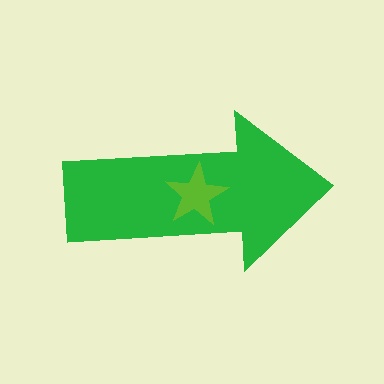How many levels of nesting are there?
2.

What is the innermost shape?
The lime star.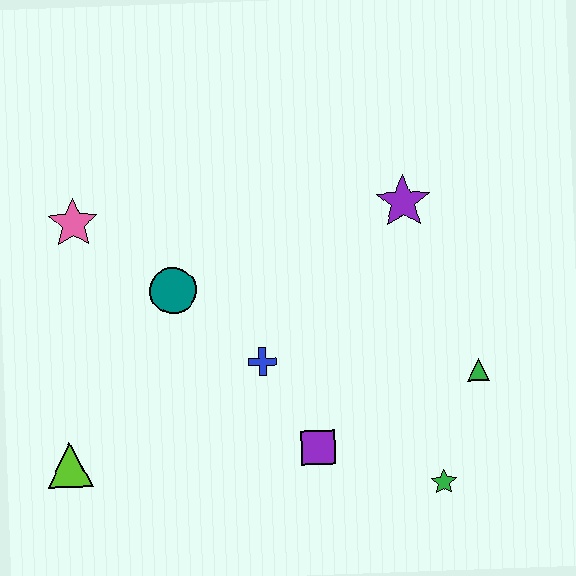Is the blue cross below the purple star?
Yes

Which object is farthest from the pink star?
The green star is farthest from the pink star.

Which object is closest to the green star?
The green triangle is closest to the green star.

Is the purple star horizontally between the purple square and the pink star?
No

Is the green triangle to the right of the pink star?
Yes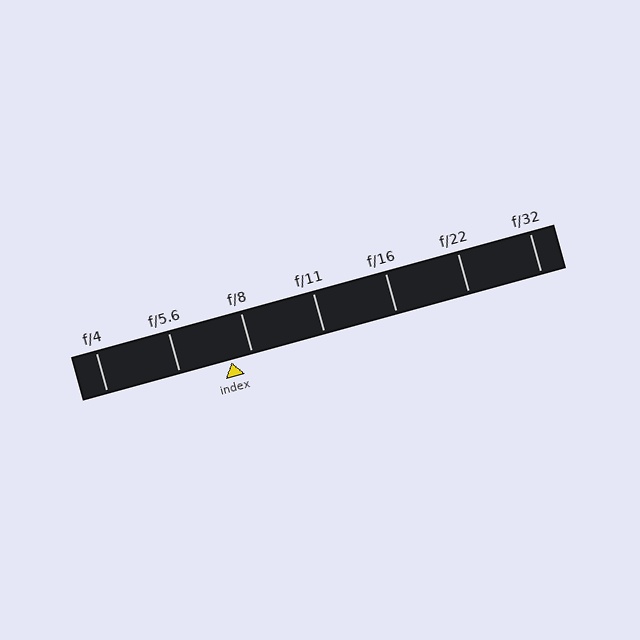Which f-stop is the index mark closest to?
The index mark is closest to f/8.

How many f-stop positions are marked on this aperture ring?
There are 7 f-stop positions marked.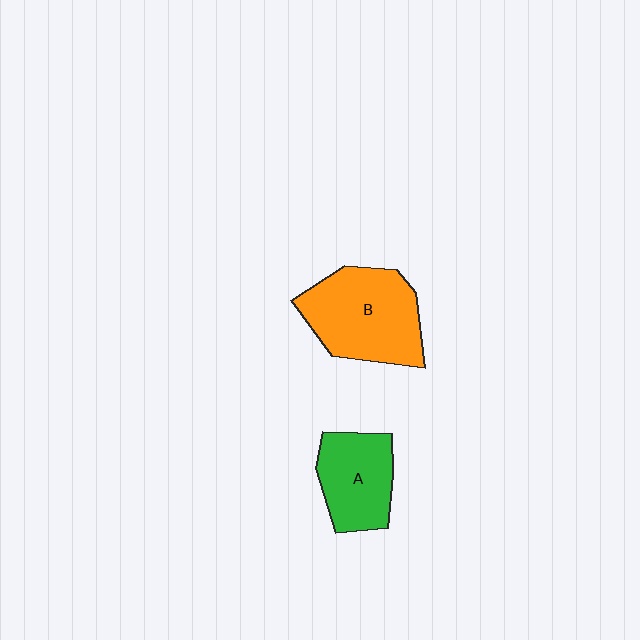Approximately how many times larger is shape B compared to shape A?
Approximately 1.4 times.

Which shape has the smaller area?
Shape A (green).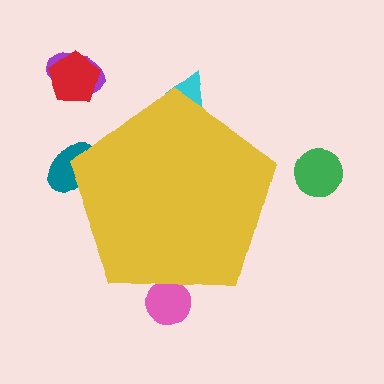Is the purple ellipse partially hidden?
No, the purple ellipse is fully visible.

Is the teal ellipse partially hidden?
Yes, the teal ellipse is partially hidden behind the yellow pentagon.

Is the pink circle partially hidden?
Yes, the pink circle is partially hidden behind the yellow pentagon.